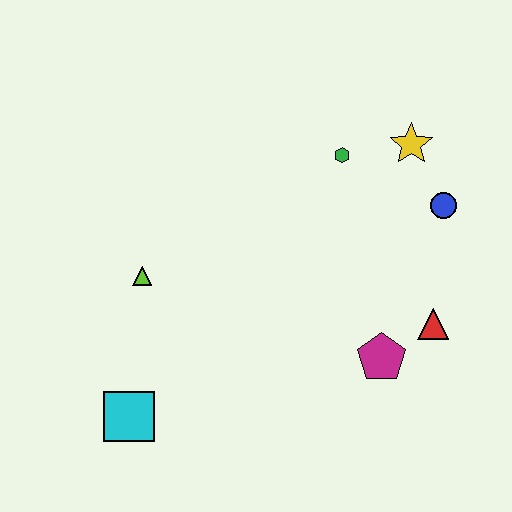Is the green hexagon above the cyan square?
Yes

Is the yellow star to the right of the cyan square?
Yes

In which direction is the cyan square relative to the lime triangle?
The cyan square is below the lime triangle.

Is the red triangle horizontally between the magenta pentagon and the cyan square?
No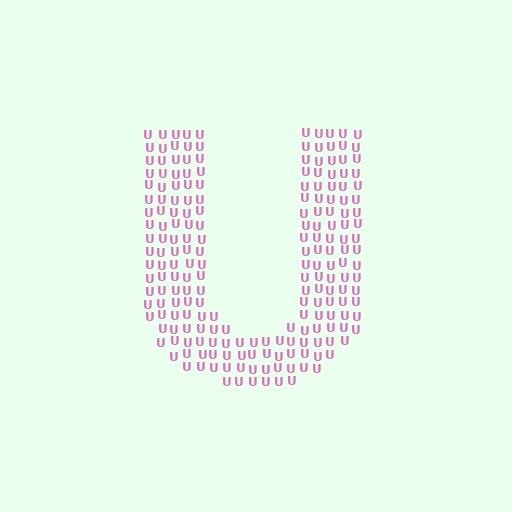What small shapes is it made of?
It is made of small letter U's.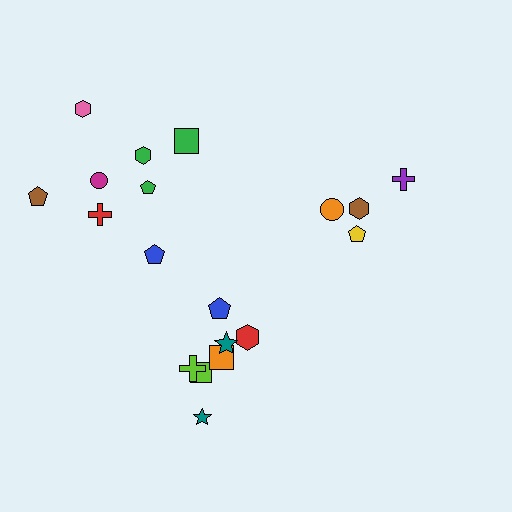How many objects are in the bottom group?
There are 7 objects.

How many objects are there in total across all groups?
There are 19 objects.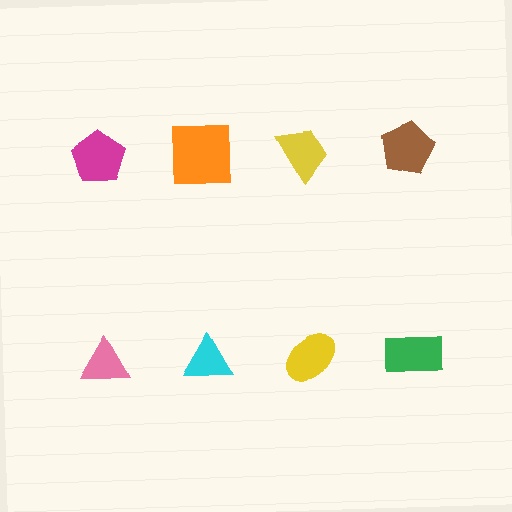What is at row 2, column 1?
A pink triangle.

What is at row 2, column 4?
A green rectangle.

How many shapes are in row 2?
4 shapes.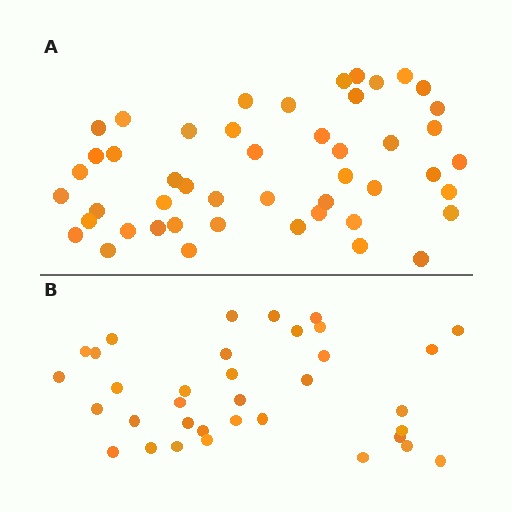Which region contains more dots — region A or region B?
Region A (the top region) has more dots.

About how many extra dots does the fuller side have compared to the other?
Region A has approximately 15 more dots than region B.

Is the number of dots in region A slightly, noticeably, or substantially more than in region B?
Region A has noticeably more, but not dramatically so. The ratio is roughly 1.4 to 1.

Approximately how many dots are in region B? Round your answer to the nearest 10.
About 40 dots. (The exact count is 35, which rounds to 40.)